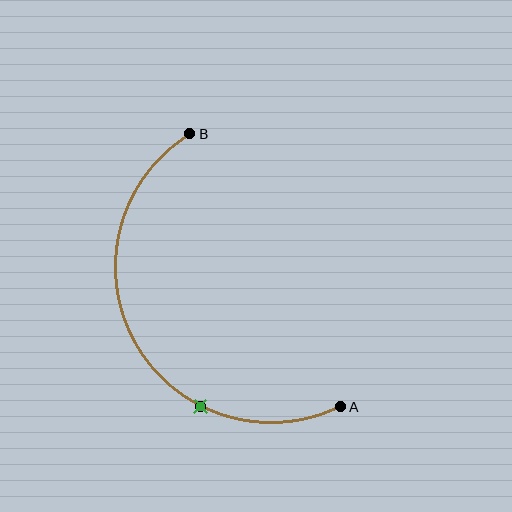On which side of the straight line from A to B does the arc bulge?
The arc bulges to the left of the straight line connecting A and B.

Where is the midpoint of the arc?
The arc midpoint is the point on the curve farthest from the straight line joining A and B. It sits to the left of that line.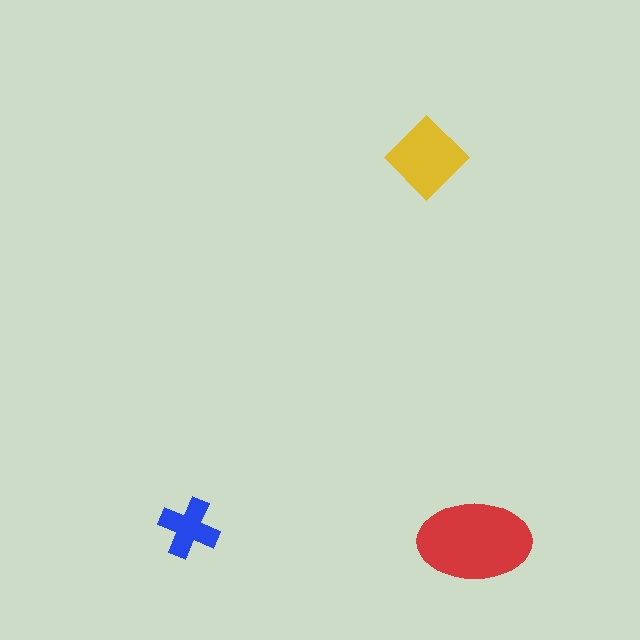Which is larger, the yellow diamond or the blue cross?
The yellow diamond.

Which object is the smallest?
The blue cross.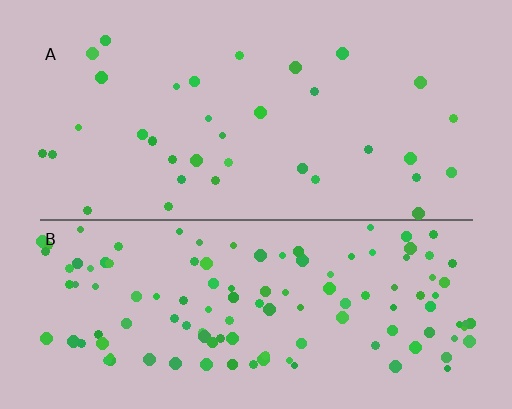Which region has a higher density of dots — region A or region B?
B (the bottom).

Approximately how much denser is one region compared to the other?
Approximately 3.4× — region B over region A.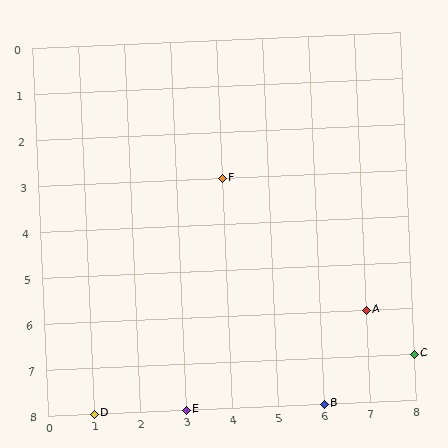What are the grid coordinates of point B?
Point B is at grid coordinates (6, 8).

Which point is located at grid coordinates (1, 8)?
Point D is at (1, 8).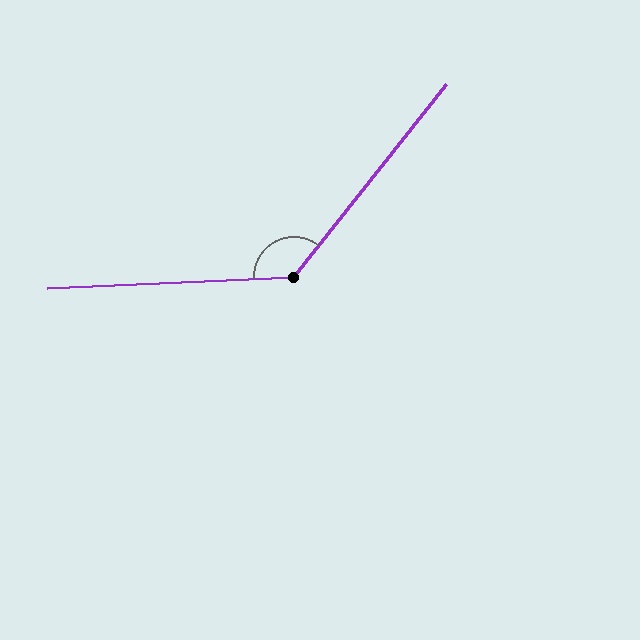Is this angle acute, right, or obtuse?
It is obtuse.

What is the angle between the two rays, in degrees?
Approximately 131 degrees.